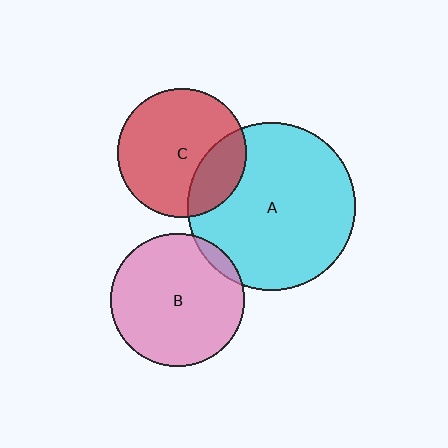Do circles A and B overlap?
Yes.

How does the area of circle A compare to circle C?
Approximately 1.7 times.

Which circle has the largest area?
Circle A (cyan).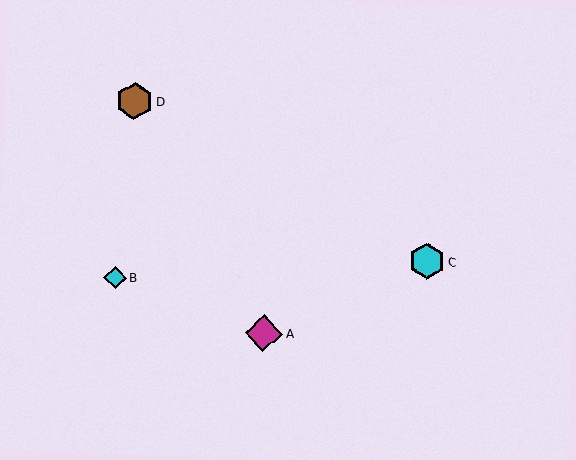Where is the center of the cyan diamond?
The center of the cyan diamond is at (115, 278).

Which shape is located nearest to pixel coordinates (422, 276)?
The cyan hexagon (labeled C) at (427, 261) is nearest to that location.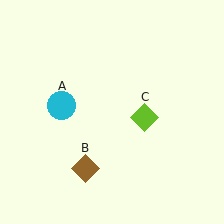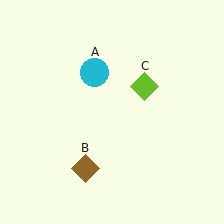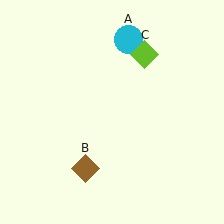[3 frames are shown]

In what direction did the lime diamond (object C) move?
The lime diamond (object C) moved up.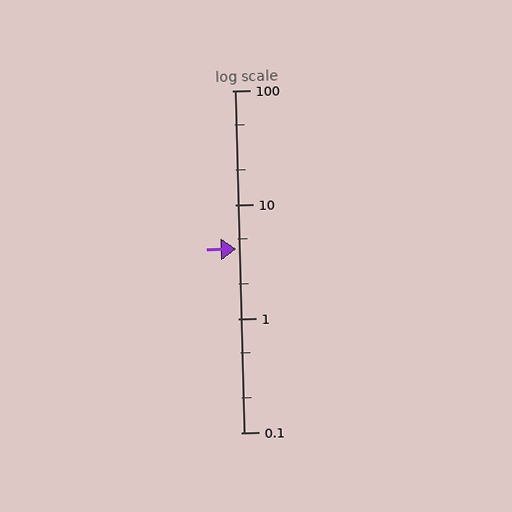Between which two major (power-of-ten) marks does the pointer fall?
The pointer is between 1 and 10.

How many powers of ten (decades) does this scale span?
The scale spans 3 decades, from 0.1 to 100.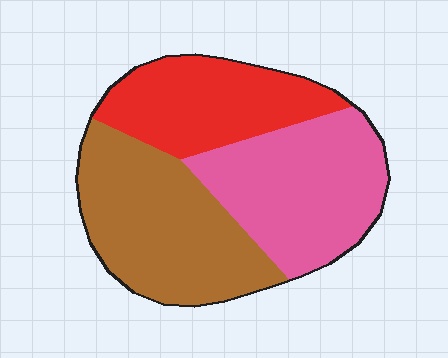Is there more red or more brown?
Brown.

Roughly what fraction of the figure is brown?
Brown covers about 40% of the figure.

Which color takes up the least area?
Red, at roughly 25%.